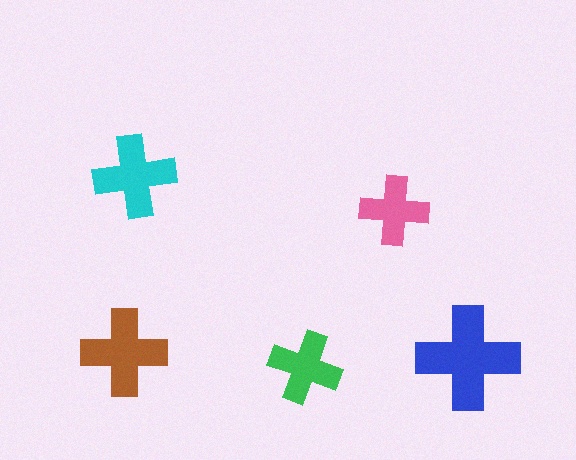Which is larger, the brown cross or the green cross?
The brown one.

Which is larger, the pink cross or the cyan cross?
The cyan one.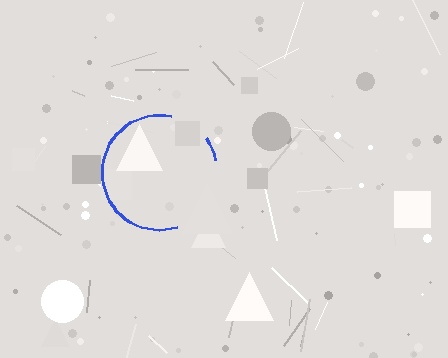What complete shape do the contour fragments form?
The contour fragments form a circle.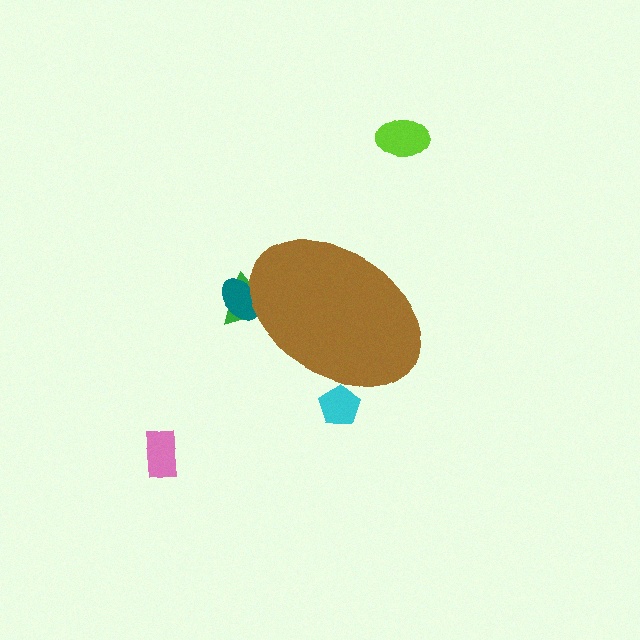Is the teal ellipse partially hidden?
Yes, the teal ellipse is partially hidden behind the brown ellipse.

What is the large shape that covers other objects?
A brown ellipse.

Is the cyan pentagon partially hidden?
Yes, the cyan pentagon is partially hidden behind the brown ellipse.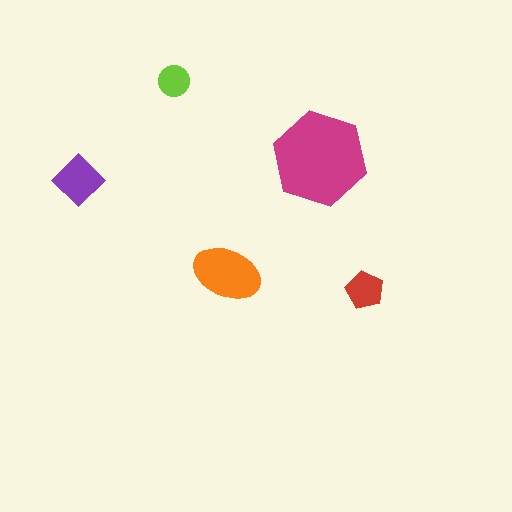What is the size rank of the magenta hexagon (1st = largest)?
1st.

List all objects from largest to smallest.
The magenta hexagon, the orange ellipse, the purple diamond, the red pentagon, the lime circle.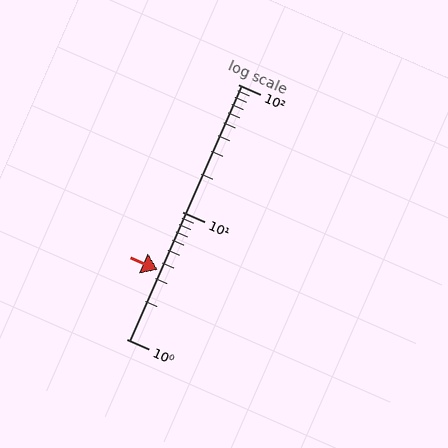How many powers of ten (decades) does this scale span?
The scale spans 2 decades, from 1 to 100.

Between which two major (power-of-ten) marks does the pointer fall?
The pointer is between 1 and 10.